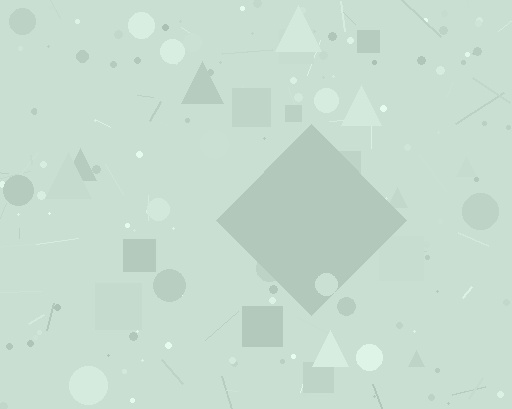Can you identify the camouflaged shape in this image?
The camouflaged shape is a diamond.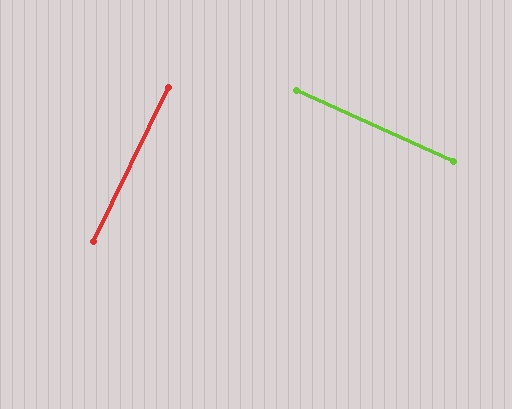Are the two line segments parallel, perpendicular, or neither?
Perpendicular — they meet at approximately 88°.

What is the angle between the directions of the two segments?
Approximately 88 degrees.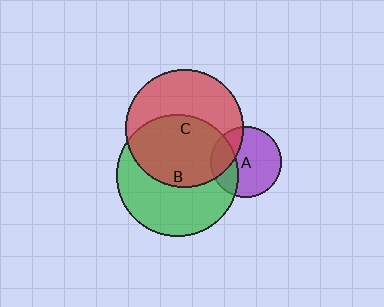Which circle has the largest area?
Circle B (green).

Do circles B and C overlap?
Yes.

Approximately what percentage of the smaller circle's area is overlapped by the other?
Approximately 55%.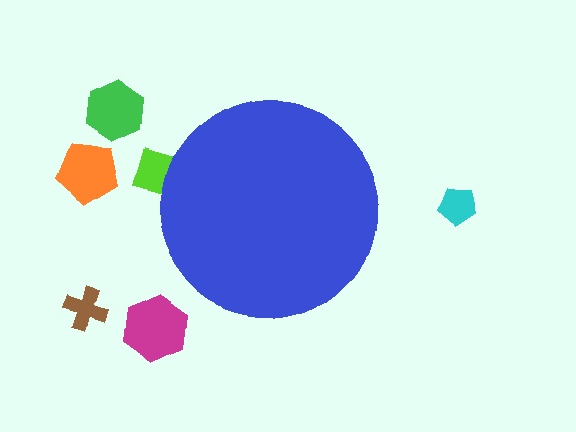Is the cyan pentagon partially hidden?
No, the cyan pentagon is fully visible.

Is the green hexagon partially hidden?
No, the green hexagon is fully visible.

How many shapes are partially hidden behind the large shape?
1 shape is partially hidden.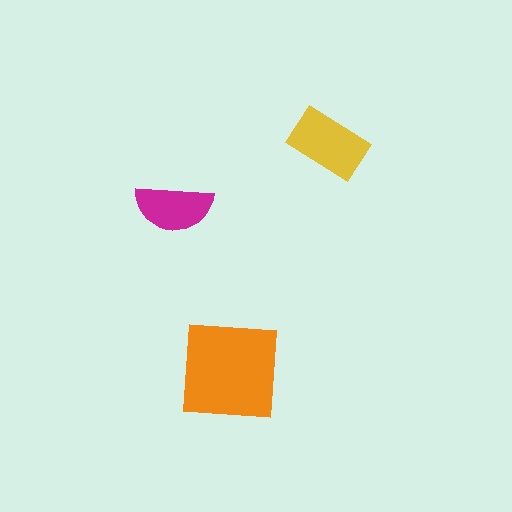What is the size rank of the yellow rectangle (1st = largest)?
2nd.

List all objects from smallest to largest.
The magenta semicircle, the yellow rectangle, the orange square.